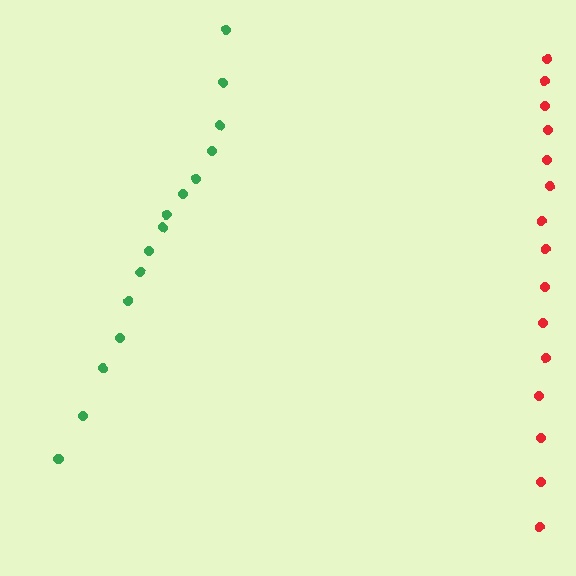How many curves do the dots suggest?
There are 2 distinct paths.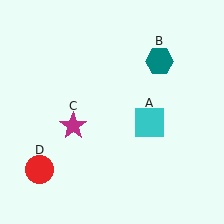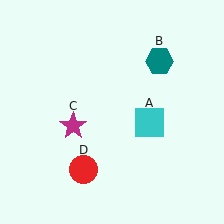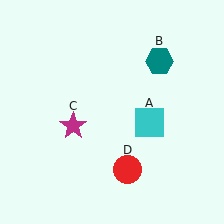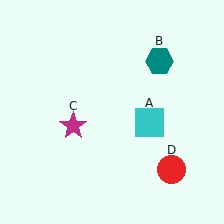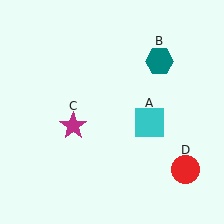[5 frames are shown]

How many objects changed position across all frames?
1 object changed position: red circle (object D).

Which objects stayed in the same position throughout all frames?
Cyan square (object A) and teal hexagon (object B) and magenta star (object C) remained stationary.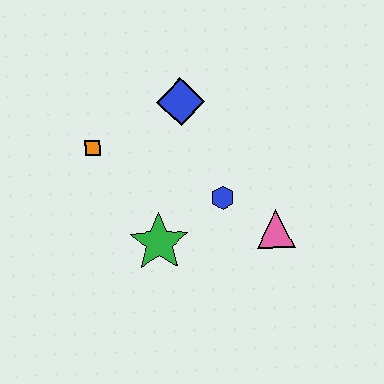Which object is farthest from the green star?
The blue diamond is farthest from the green star.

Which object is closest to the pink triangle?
The blue hexagon is closest to the pink triangle.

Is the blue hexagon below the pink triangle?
No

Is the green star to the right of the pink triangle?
No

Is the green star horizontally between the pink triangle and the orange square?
Yes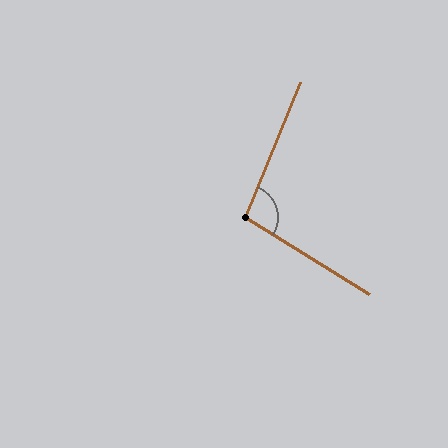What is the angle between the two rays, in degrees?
Approximately 99 degrees.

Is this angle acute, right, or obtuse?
It is obtuse.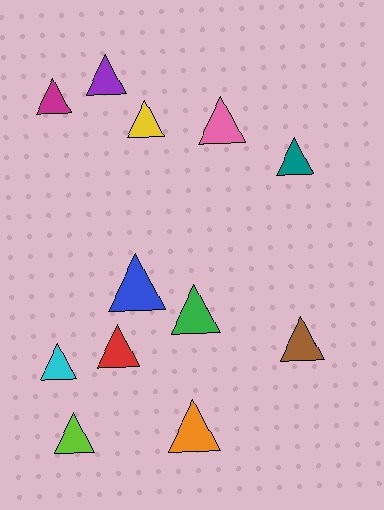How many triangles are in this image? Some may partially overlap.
There are 12 triangles.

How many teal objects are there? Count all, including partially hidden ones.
There is 1 teal object.